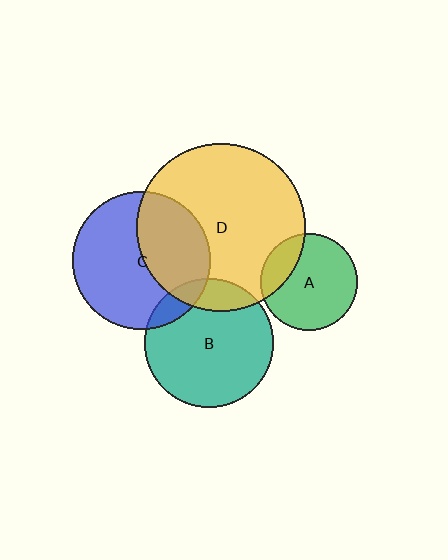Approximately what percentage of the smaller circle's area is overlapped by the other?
Approximately 15%.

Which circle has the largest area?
Circle D (yellow).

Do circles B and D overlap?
Yes.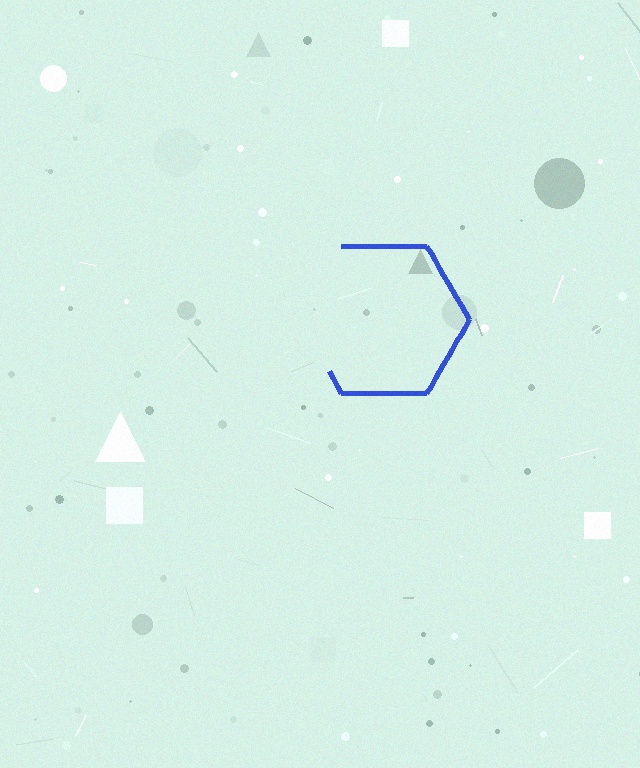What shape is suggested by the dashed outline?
The dashed outline suggests a hexagon.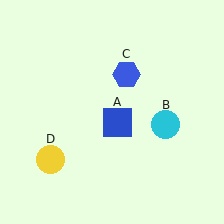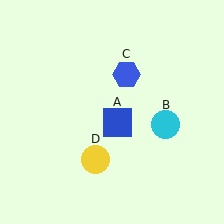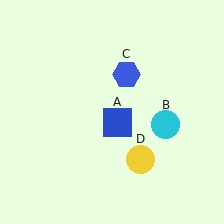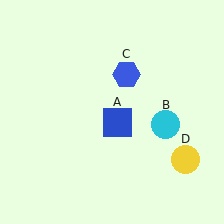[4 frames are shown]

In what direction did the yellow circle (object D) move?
The yellow circle (object D) moved right.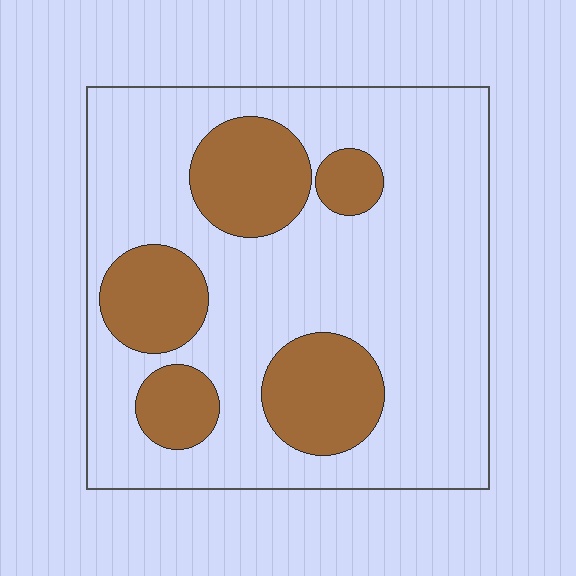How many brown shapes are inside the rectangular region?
5.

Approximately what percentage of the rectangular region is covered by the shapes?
Approximately 25%.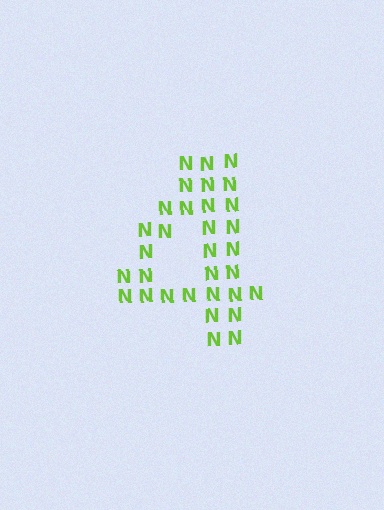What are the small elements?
The small elements are letter N's.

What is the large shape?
The large shape is the digit 4.